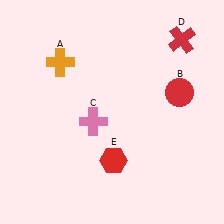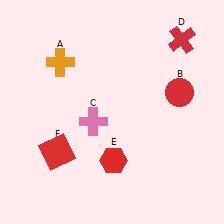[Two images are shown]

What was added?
A red square (F) was added in Image 2.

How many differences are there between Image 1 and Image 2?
There is 1 difference between the two images.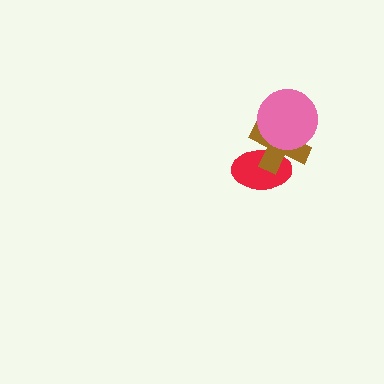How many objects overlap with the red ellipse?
1 object overlaps with the red ellipse.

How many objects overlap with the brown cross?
2 objects overlap with the brown cross.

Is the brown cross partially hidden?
Yes, it is partially covered by another shape.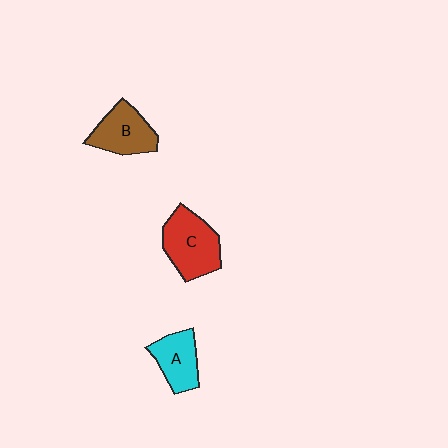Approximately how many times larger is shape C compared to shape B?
Approximately 1.2 times.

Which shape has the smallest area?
Shape A (cyan).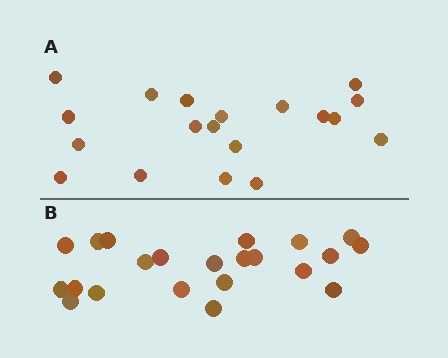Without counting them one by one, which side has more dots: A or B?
Region B (the bottom region) has more dots.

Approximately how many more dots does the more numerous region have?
Region B has just a few more — roughly 2 or 3 more dots than region A.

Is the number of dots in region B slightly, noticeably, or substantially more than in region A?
Region B has only slightly more — the two regions are fairly close. The ratio is roughly 1.2 to 1.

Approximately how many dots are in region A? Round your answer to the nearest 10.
About 20 dots. (The exact count is 19, which rounds to 20.)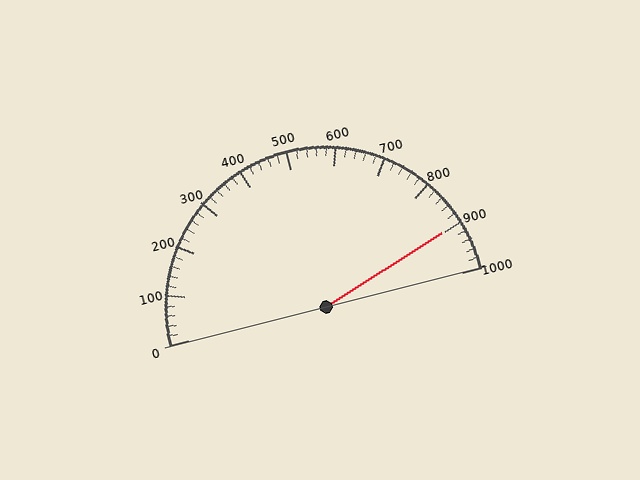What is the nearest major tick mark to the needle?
The nearest major tick mark is 900.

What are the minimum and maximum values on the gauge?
The gauge ranges from 0 to 1000.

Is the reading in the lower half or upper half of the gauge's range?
The reading is in the upper half of the range (0 to 1000).